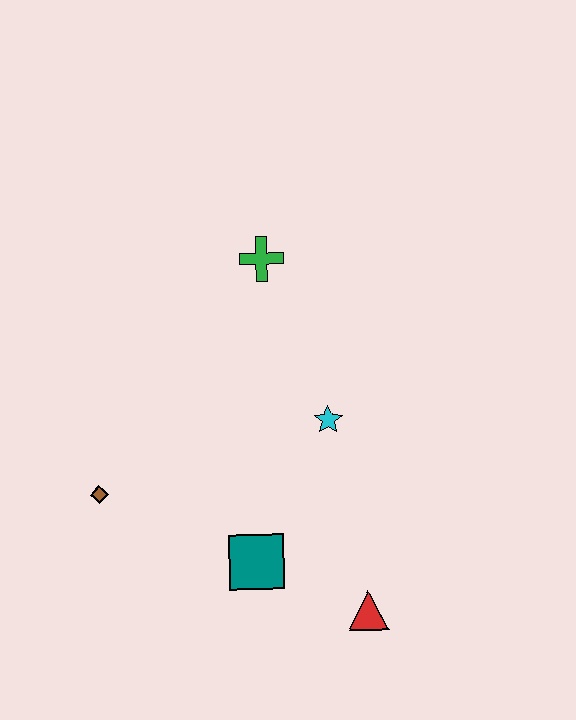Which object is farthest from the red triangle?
The green cross is farthest from the red triangle.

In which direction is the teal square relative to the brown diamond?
The teal square is to the right of the brown diamond.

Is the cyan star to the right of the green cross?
Yes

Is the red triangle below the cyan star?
Yes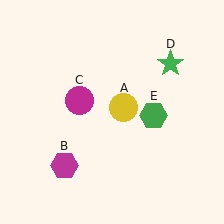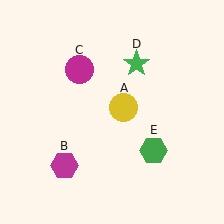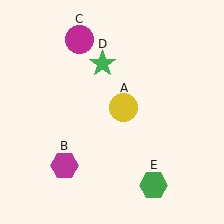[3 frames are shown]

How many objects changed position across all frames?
3 objects changed position: magenta circle (object C), green star (object D), green hexagon (object E).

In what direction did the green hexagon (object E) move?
The green hexagon (object E) moved down.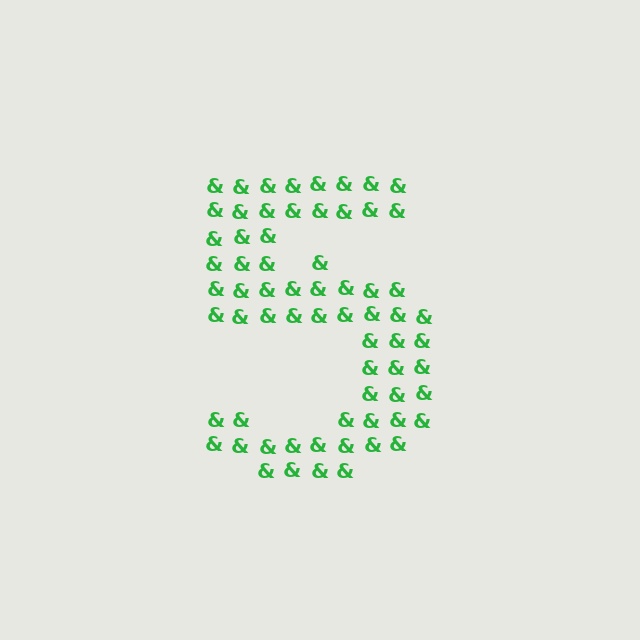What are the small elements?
The small elements are ampersands.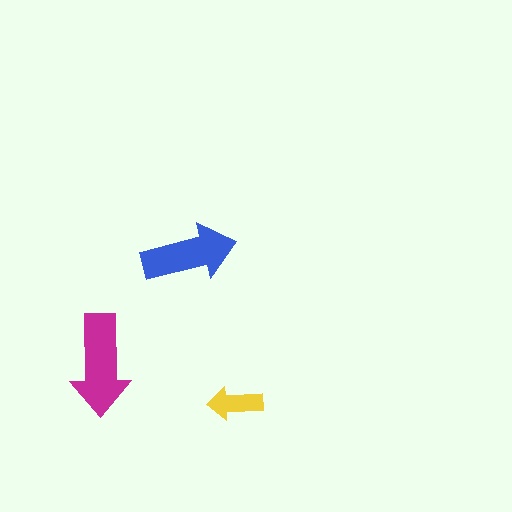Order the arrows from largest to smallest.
the magenta one, the blue one, the yellow one.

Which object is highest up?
The blue arrow is topmost.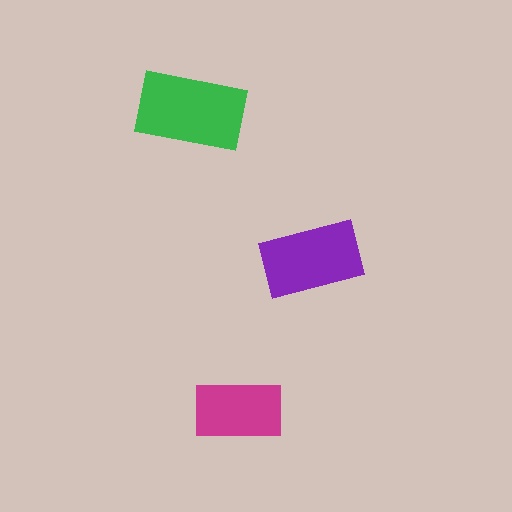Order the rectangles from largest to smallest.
the green one, the purple one, the magenta one.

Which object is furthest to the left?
The green rectangle is leftmost.